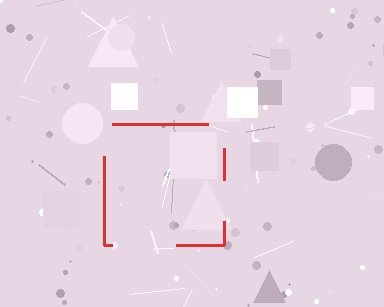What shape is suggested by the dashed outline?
The dashed outline suggests a square.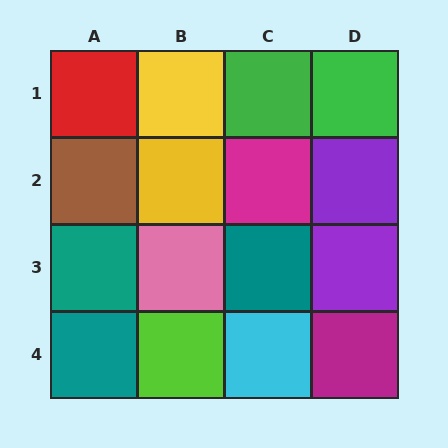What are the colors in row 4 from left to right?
Teal, lime, cyan, magenta.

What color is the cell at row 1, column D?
Green.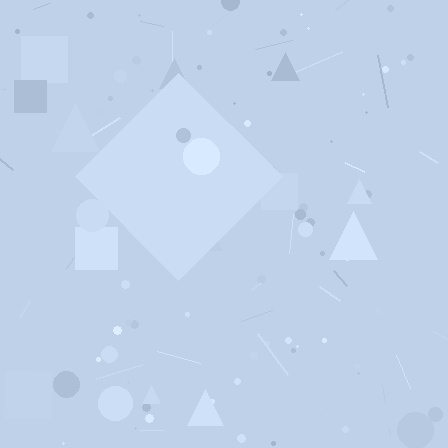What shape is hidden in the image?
A diamond is hidden in the image.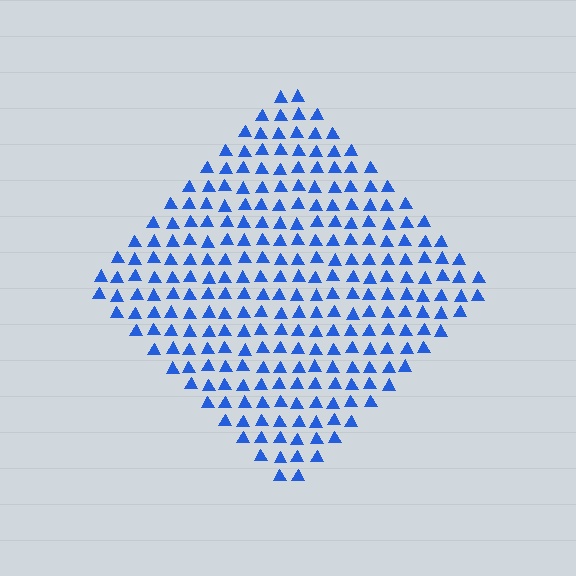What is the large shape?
The large shape is a diamond.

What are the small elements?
The small elements are triangles.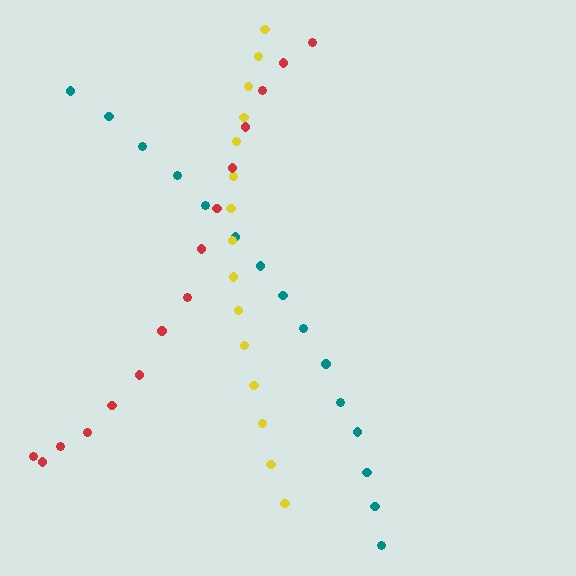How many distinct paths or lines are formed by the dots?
There are 3 distinct paths.